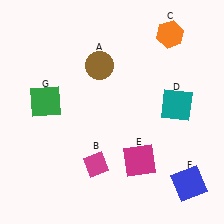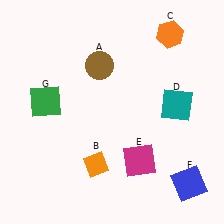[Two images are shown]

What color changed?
The diamond (B) changed from magenta in Image 1 to orange in Image 2.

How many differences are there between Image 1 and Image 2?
There is 1 difference between the two images.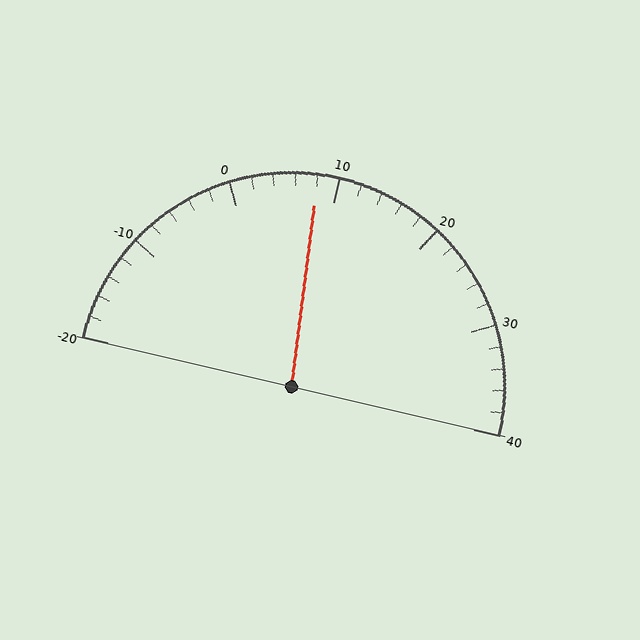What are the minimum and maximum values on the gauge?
The gauge ranges from -20 to 40.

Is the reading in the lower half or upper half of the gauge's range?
The reading is in the lower half of the range (-20 to 40).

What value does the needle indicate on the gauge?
The needle indicates approximately 8.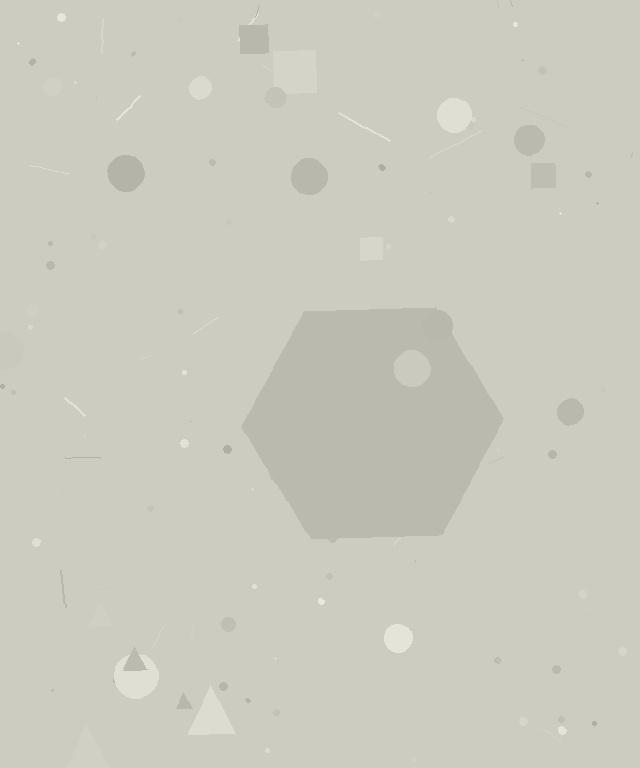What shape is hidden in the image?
A hexagon is hidden in the image.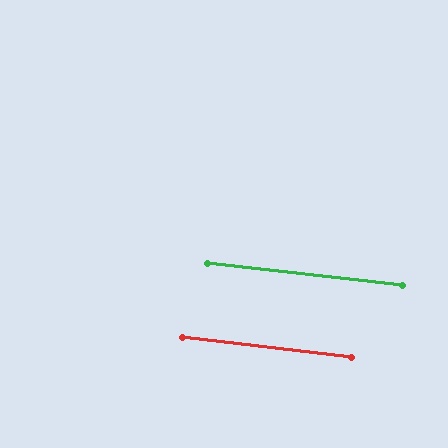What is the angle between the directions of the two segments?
Approximately 0 degrees.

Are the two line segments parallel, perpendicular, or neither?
Parallel — their directions differ by only 0.1°.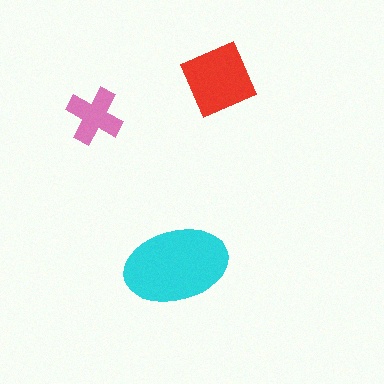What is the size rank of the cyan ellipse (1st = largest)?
1st.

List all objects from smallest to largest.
The pink cross, the red diamond, the cyan ellipse.